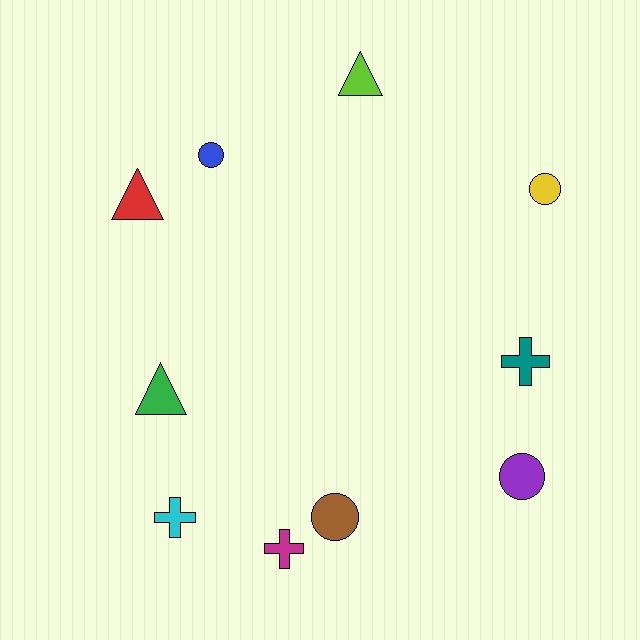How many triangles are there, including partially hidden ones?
There are 3 triangles.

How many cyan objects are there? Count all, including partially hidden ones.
There is 1 cyan object.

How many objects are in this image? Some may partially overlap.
There are 10 objects.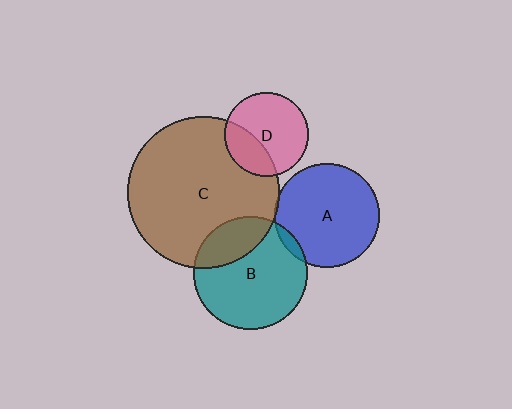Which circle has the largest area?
Circle C (brown).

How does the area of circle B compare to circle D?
Approximately 1.8 times.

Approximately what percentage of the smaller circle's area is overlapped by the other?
Approximately 5%.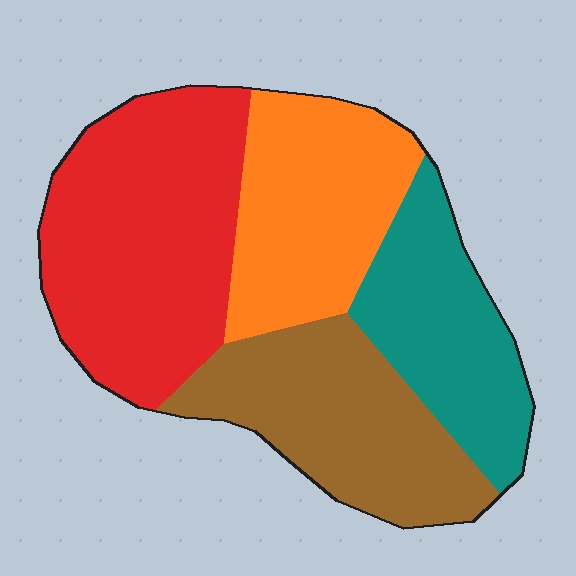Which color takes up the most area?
Red, at roughly 35%.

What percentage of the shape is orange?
Orange covers roughly 25% of the shape.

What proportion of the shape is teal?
Teal takes up less than a quarter of the shape.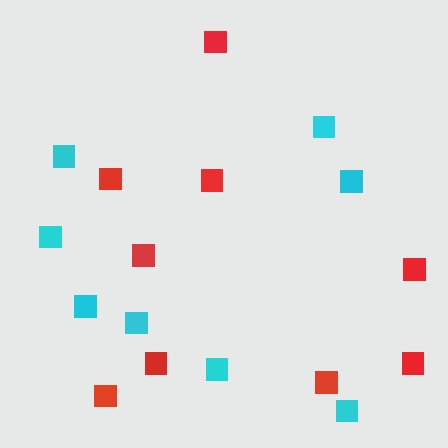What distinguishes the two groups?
There are 2 groups: one group of cyan squares (8) and one group of red squares (9).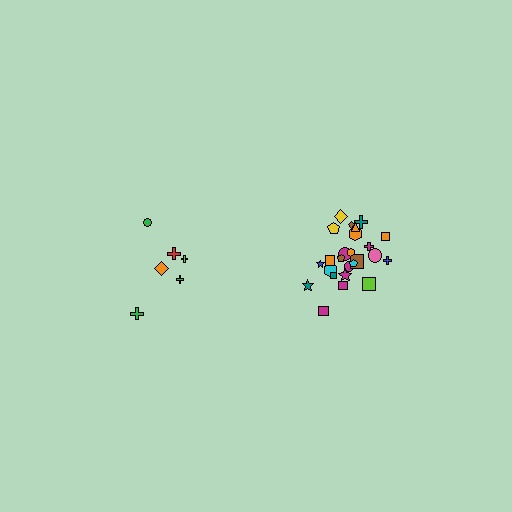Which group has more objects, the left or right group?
The right group.